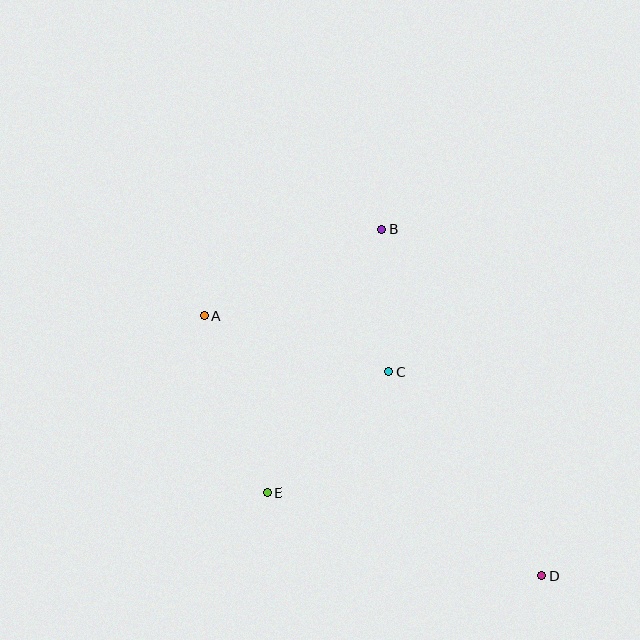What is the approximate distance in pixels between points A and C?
The distance between A and C is approximately 192 pixels.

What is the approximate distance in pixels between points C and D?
The distance between C and D is approximately 255 pixels.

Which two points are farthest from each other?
Points A and D are farthest from each other.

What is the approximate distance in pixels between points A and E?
The distance between A and E is approximately 187 pixels.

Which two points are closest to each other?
Points B and C are closest to each other.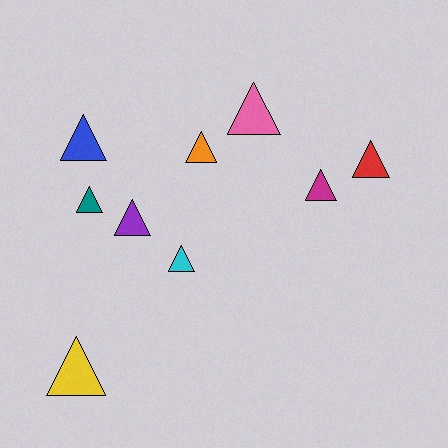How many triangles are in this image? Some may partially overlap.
There are 9 triangles.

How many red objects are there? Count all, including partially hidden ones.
There is 1 red object.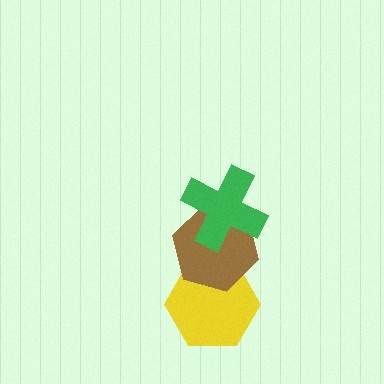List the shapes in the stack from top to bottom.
From top to bottom: the green cross, the brown hexagon, the yellow hexagon.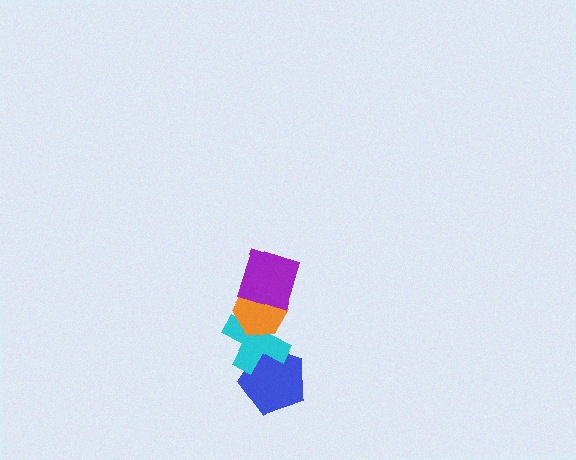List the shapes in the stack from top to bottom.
From top to bottom: the purple square, the orange hexagon, the cyan cross, the blue pentagon.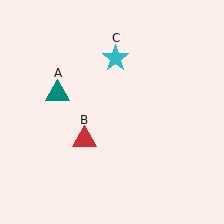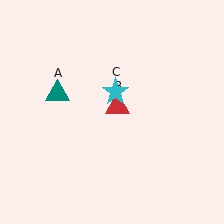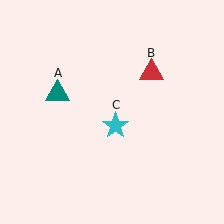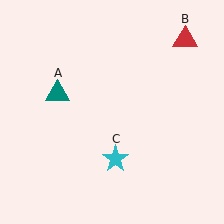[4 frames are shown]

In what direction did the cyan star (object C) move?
The cyan star (object C) moved down.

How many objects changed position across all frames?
2 objects changed position: red triangle (object B), cyan star (object C).